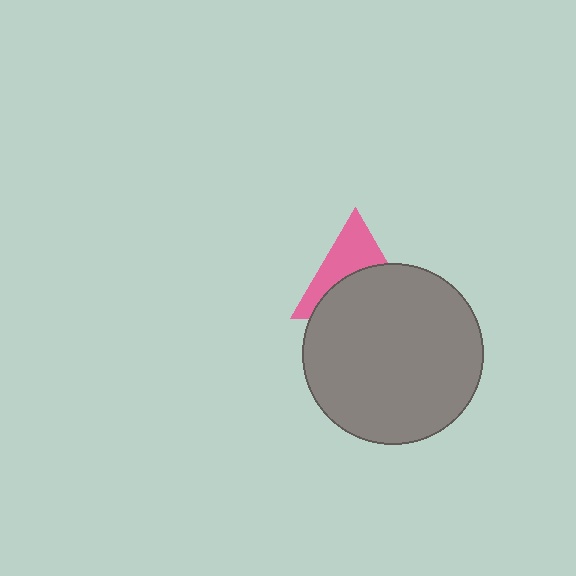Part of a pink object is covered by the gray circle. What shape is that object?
It is a triangle.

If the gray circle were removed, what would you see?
You would see the complete pink triangle.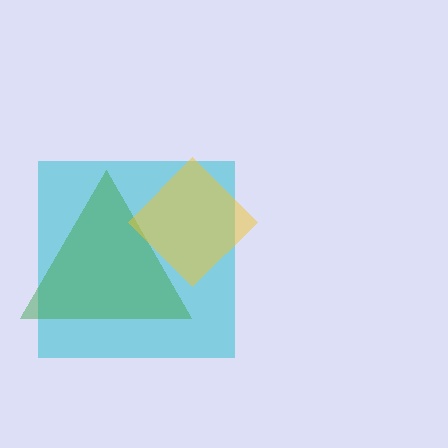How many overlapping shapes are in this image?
There are 3 overlapping shapes in the image.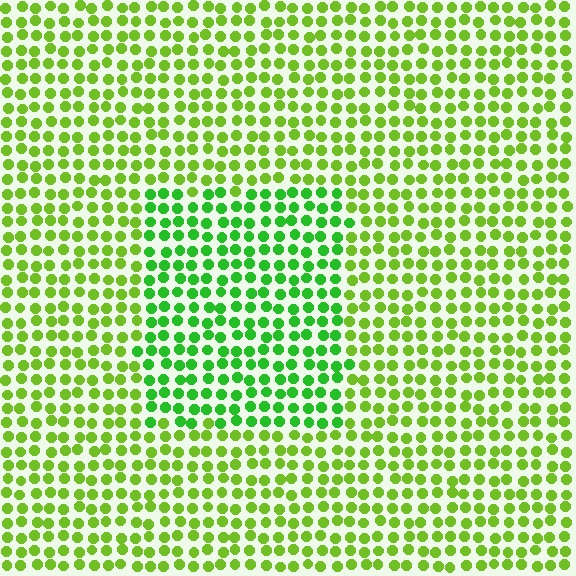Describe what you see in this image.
The image is filled with small lime elements in a uniform arrangement. A rectangle-shaped region is visible where the elements are tinted to a slightly different hue, forming a subtle color boundary.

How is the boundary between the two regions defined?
The boundary is defined purely by a slight shift in hue (about 30 degrees). Spacing, size, and orientation are identical on both sides.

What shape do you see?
I see a rectangle.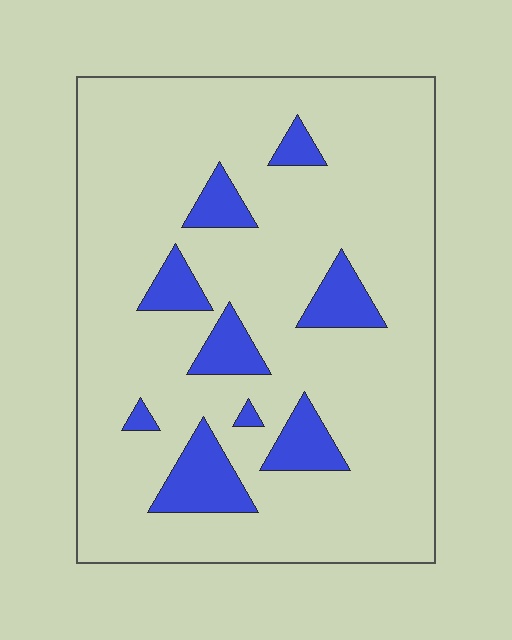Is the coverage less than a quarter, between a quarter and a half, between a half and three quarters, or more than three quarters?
Less than a quarter.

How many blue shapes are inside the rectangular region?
9.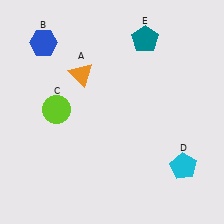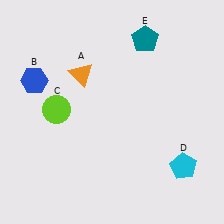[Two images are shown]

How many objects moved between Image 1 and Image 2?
1 object moved between the two images.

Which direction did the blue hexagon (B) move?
The blue hexagon (B) moved down.